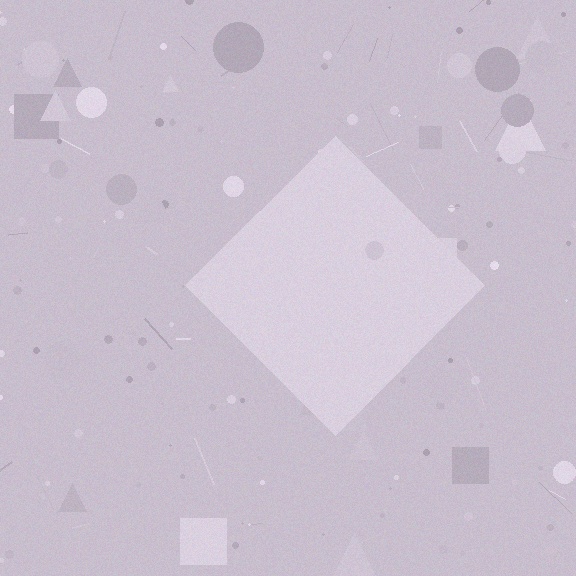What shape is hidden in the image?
A diamond is hidden in the image.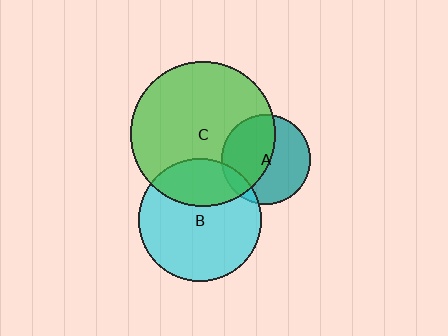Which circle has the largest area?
Circle C (green).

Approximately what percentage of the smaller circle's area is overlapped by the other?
Approximately 30%.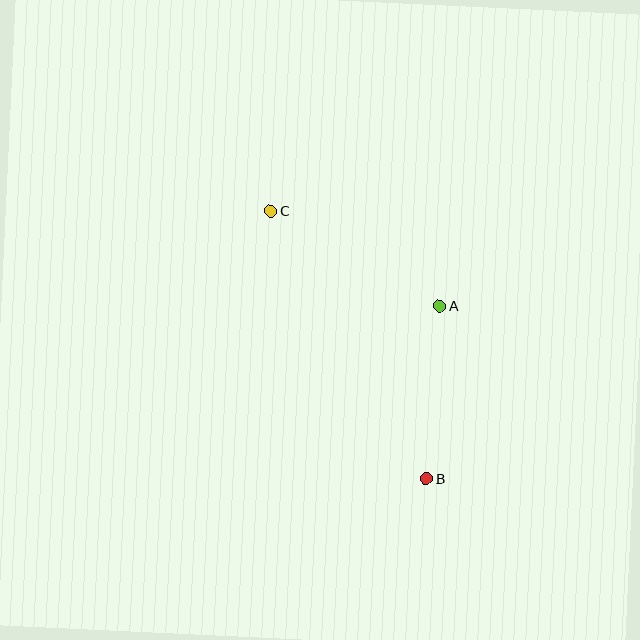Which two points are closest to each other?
Points A and B are closest to each other.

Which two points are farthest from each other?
Points B and C are farthest from each other.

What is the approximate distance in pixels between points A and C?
The distance between A and C is approximately 194 pixels.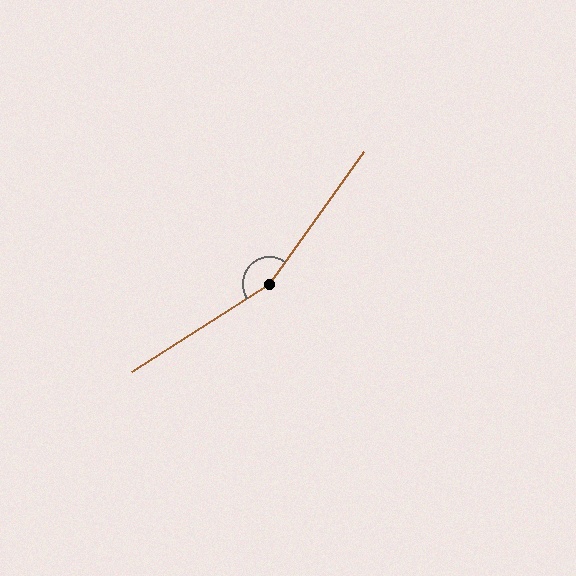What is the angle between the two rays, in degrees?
Approximately 158 degrees.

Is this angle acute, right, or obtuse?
It is obtuse.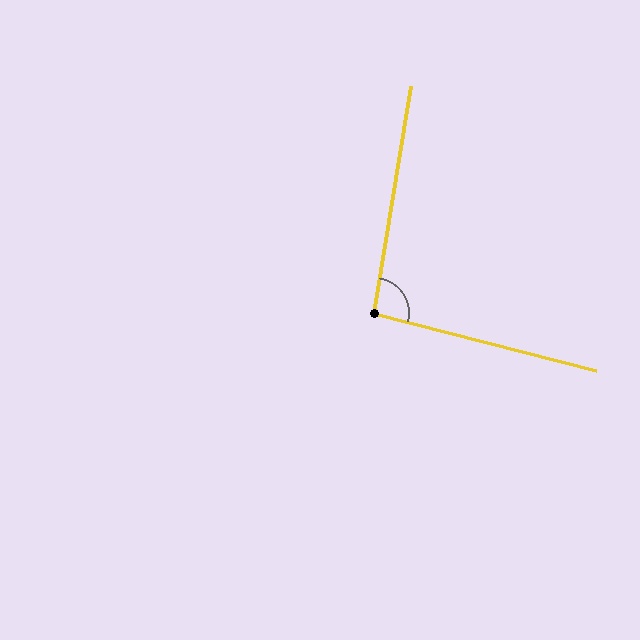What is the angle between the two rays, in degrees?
Approximately 95 degrees.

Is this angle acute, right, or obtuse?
It is obtuse.